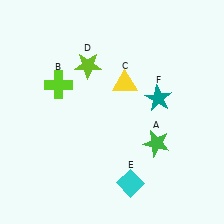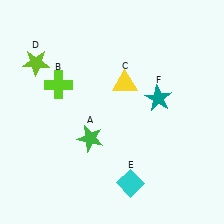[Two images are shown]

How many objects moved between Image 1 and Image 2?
2 objects moved between the two images.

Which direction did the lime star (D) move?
The lime star (D) moved left.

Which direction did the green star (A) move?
The green star (A) moved left.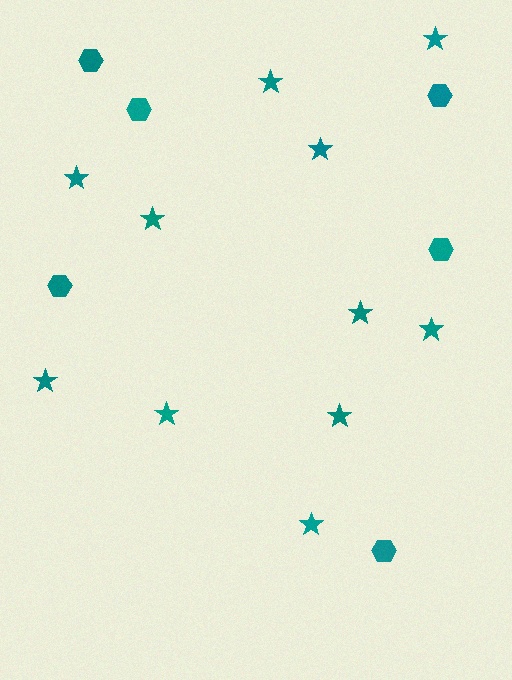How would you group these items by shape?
There are 2 groups: one group of stars (11) and one group of hexagons (6).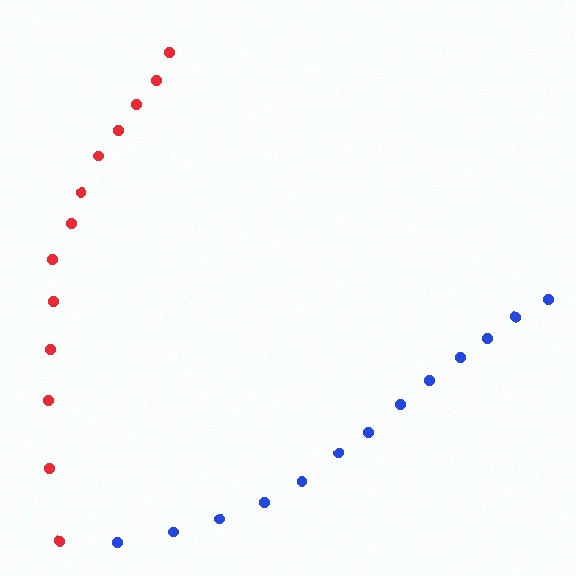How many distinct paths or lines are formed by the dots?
There are 2 distinct paths.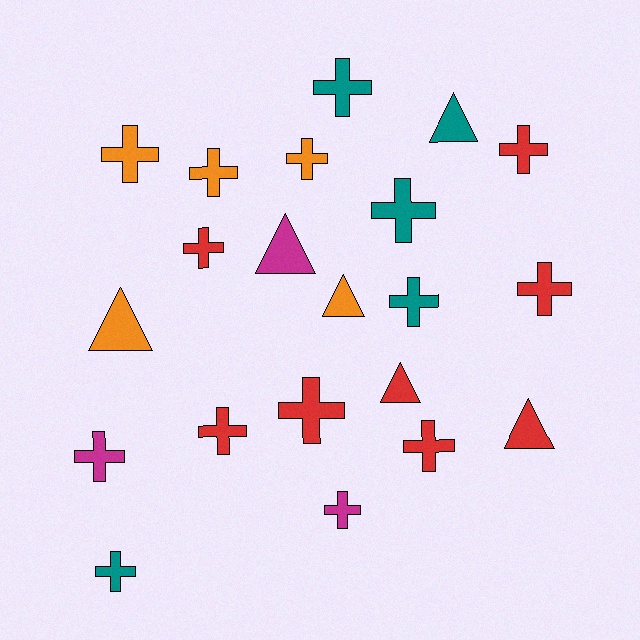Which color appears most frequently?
Red, with 8 objects.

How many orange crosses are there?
There are 3 orange crosses.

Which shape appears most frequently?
Cross, with 15 objects.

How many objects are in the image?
There are 21 objects.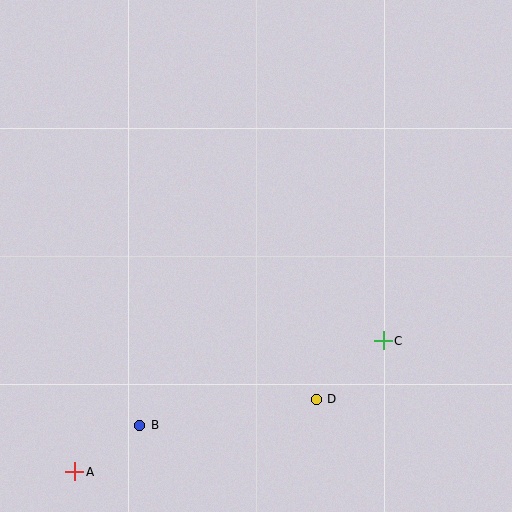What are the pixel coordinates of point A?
Point A is at (75, 472).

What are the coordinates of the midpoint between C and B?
The midpoint between C and B is at (262, 383).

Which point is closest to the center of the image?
Point C at (383, 341) is closest to the center.